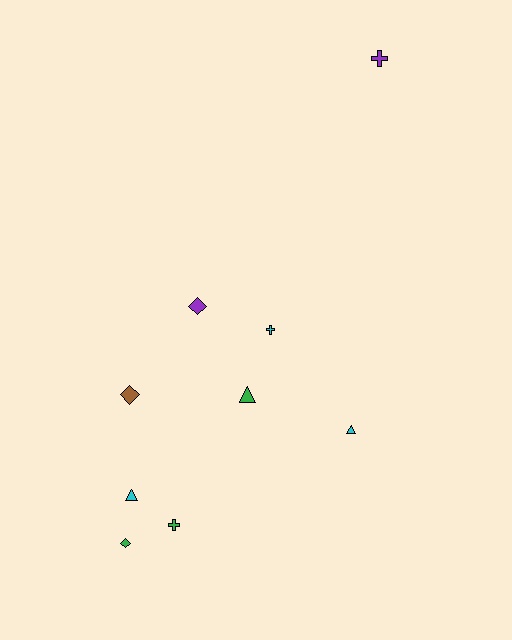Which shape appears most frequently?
Triangle, with 3 objects.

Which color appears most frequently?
Green, with 3 objects.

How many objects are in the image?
There are 9 objects.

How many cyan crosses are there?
There is 1 cyan cross.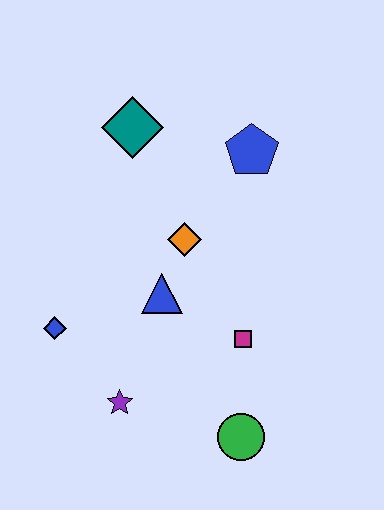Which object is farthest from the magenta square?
The teal diamond is farthest from the magenta square.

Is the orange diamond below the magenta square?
No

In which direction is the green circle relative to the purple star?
The green circle is to the right of the purple star.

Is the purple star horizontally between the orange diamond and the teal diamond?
No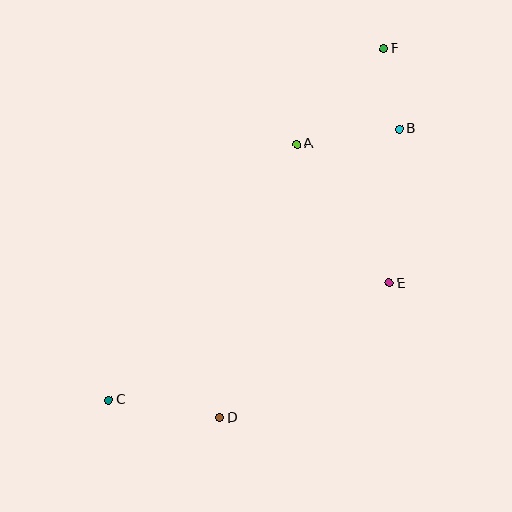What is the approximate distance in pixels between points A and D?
The distance between A and D is approximately 284 pixels.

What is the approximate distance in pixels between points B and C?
The distance between B and C is approximately 397 pixels.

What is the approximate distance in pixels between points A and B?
The distance between A and B is approximately 103 pixels.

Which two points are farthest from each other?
Points C and F are farthest from each other.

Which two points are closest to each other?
Points B and F are closest to each other.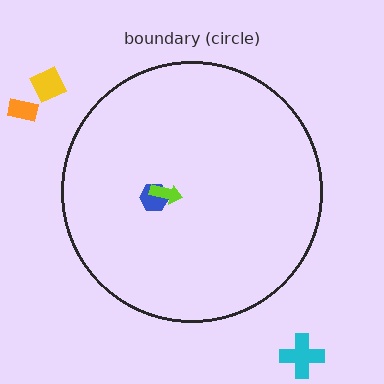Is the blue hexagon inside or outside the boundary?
Inside.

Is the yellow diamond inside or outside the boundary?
Outside.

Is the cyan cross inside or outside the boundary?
Outside.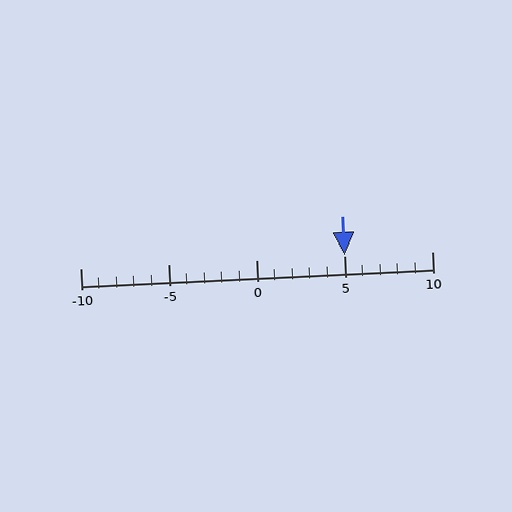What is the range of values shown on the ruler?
The ruler shows values from -10 to 10.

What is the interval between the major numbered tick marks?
The major tick marks are spaced 5 units apart.